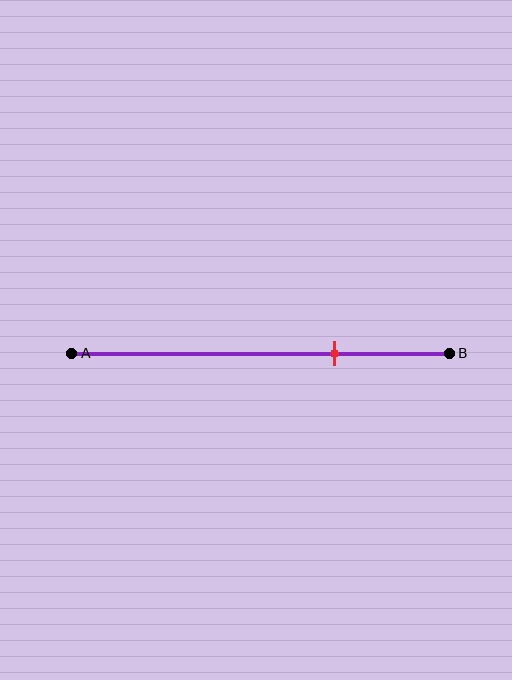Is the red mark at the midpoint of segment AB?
No, the mark is at about 70% from A, not at the 50% midpoint.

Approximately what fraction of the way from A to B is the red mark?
The red mark is approximately 70% of the way from A to B.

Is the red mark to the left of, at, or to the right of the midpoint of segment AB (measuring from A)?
The red mark is to the right of the midpoint of segment AB.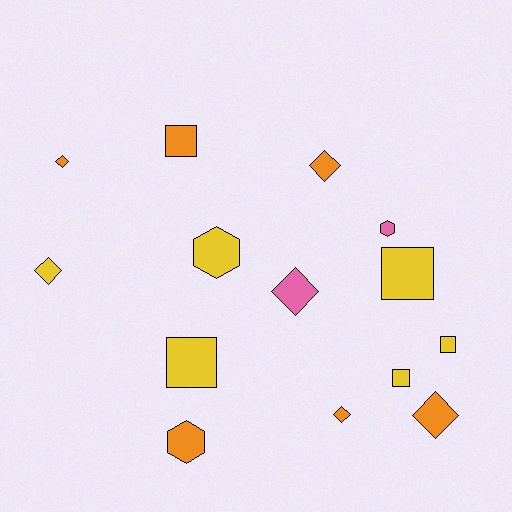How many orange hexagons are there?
There is 1 orange hexagon.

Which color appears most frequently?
Orange, with 6 objects.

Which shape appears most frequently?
Diamond, with 6 objects.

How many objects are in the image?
There are 14 objects.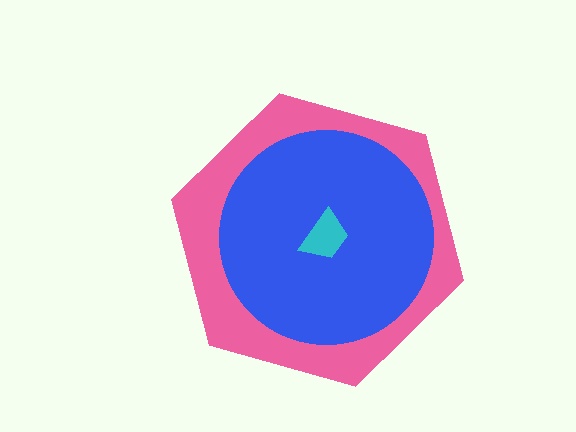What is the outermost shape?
The pink hexagon.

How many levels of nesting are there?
3.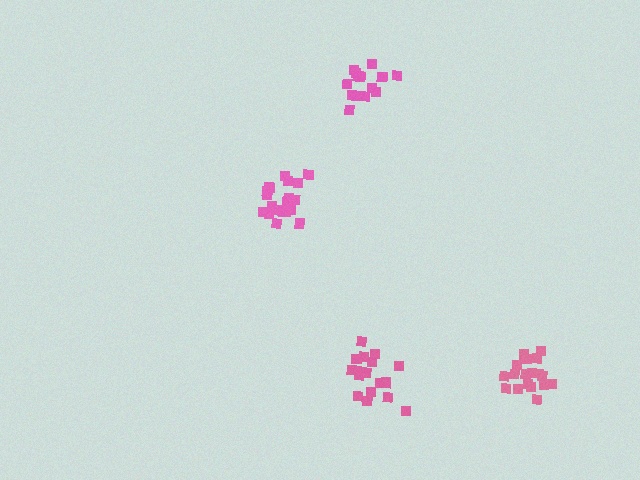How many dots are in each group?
Group 1: 17 dots, Group 2: 15 dots, Group 3: 20 dots, Group 4: 19 dots (71 total).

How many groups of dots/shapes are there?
There are 4 groups.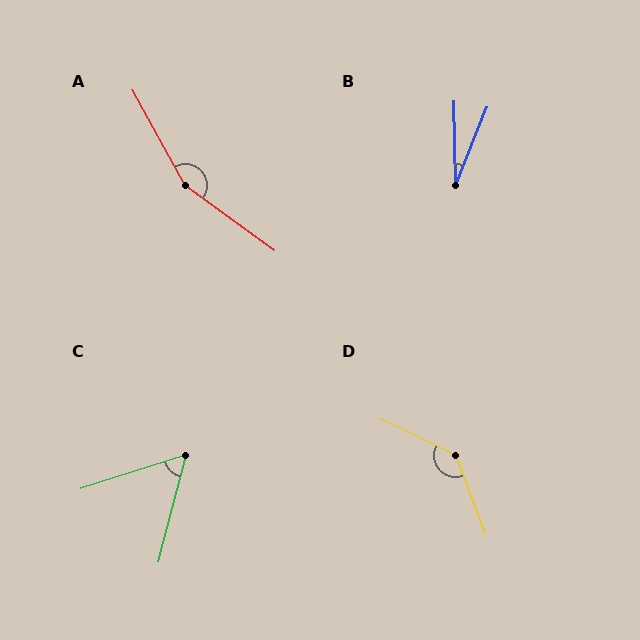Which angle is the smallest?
B, at approximately 23 degrees.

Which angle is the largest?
A, at approximately 155 degrees.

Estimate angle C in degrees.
Approximately 58 degrees.